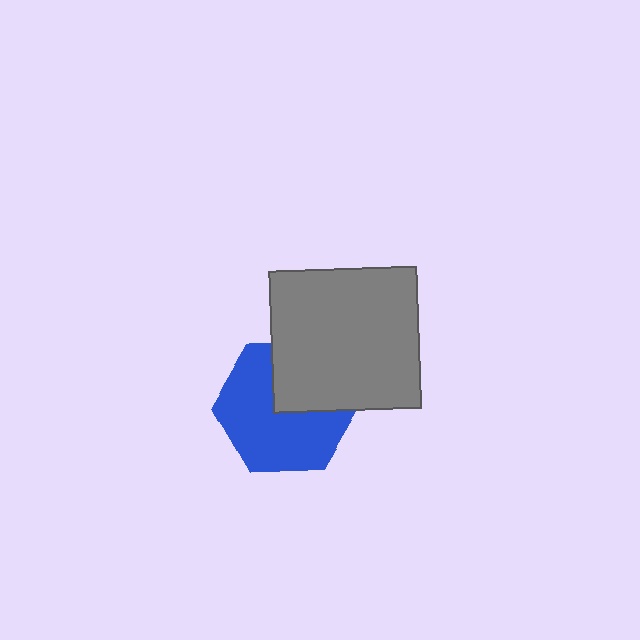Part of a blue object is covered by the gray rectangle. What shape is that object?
It is a hexagon.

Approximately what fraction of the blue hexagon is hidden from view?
Roughly 34% of the blue hexagon is hidden behind the gray rectangle.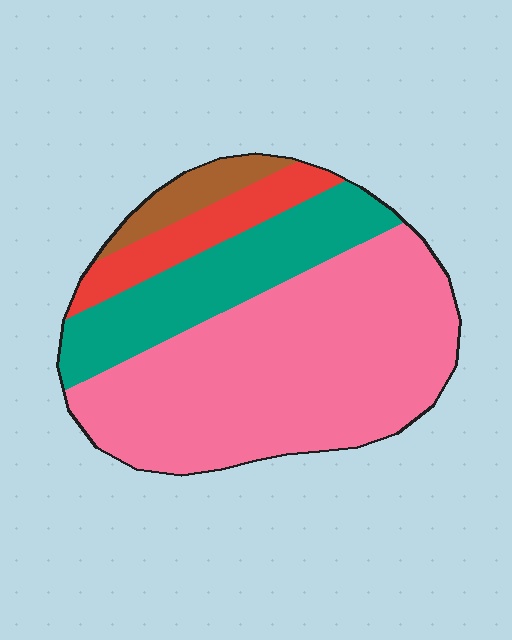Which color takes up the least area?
Brown, at roughly 5%.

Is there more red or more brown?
Red.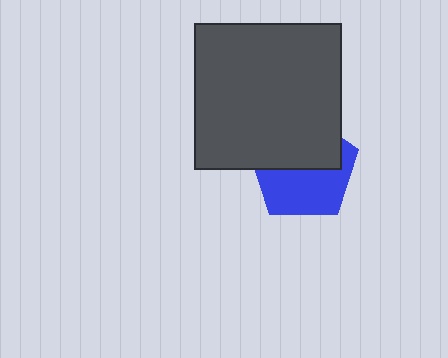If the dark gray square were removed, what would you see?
You would see the complete blue pentagon.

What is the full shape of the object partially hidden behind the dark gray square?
The partially hidden object is a blue pentagon.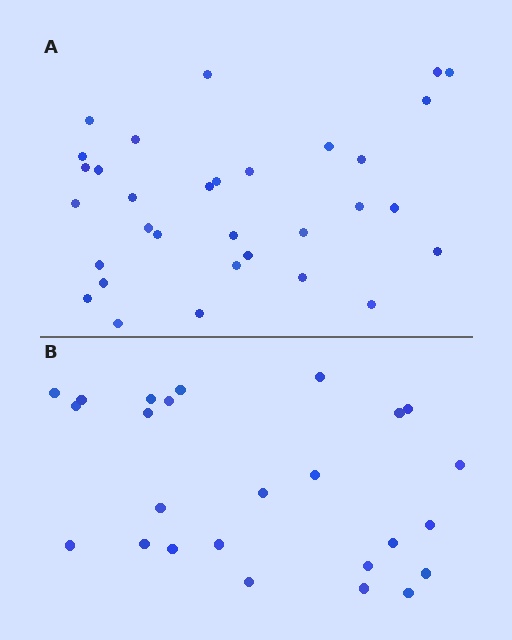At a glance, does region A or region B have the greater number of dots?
Region A (the top region) has more dots.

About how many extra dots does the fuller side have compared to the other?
Region A has roughly 8 or so more dots than region B.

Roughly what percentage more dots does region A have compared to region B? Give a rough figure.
About 30% more.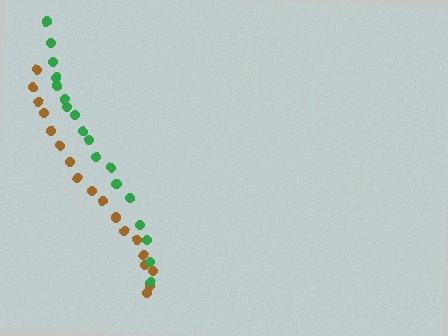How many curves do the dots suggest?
There are 2 distinct paths.